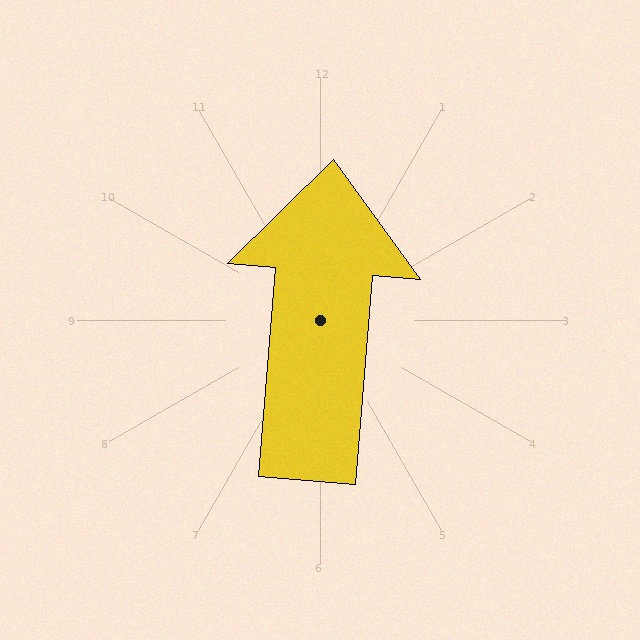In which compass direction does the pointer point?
North.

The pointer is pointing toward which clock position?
Roughly 12 o'clock.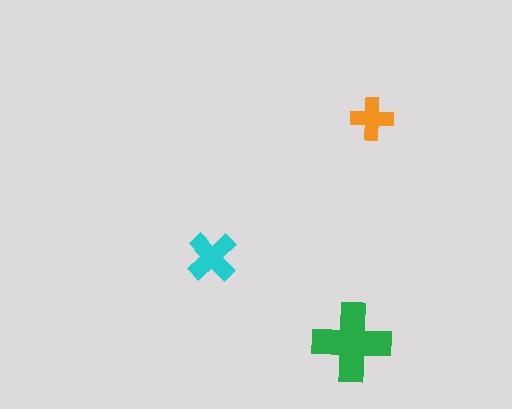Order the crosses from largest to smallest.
the green one, the cyan one, the orange one.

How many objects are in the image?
There are 3 objects in the image.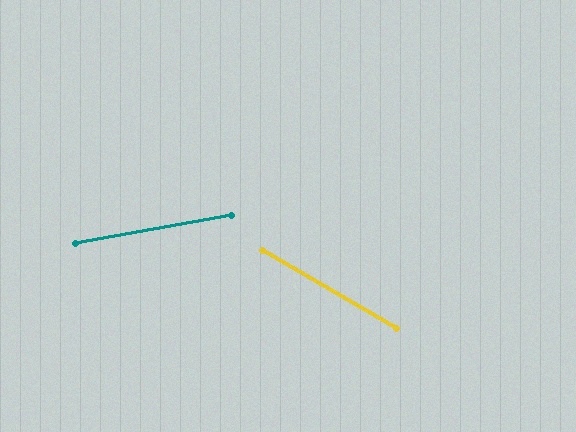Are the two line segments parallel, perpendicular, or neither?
Neither parallel nor perpendicular — they differ by about 41°.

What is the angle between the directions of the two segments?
Approximately 41 degrees.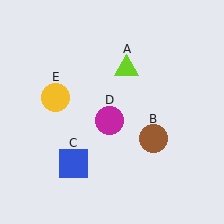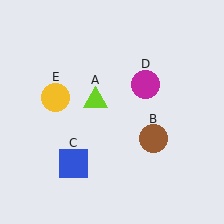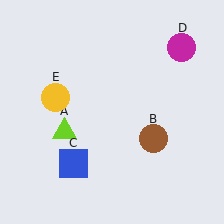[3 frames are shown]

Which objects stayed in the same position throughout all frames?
Brown circle (object B) and blue square (object C) and yellow circle (object E) remained stationary.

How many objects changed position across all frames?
2 objects changed position: lime triangle (object A), magenta circle (object D).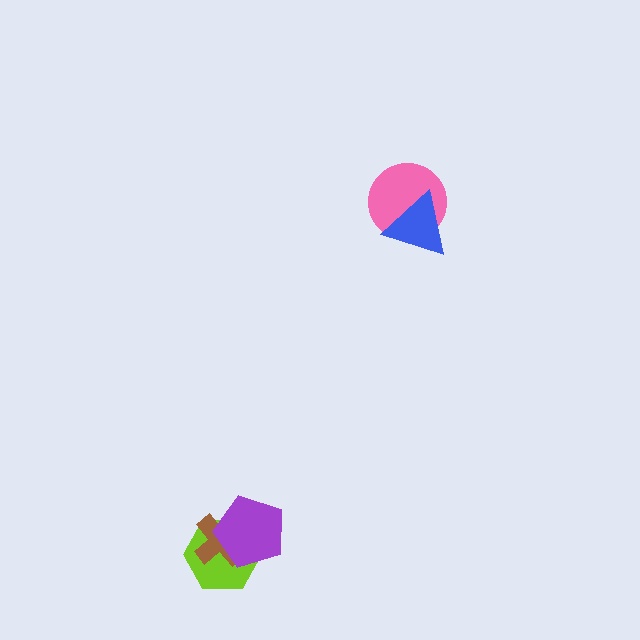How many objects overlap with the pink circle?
1 object overlaps with the pink circle.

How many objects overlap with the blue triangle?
1 object overlaps with the blue triangle.